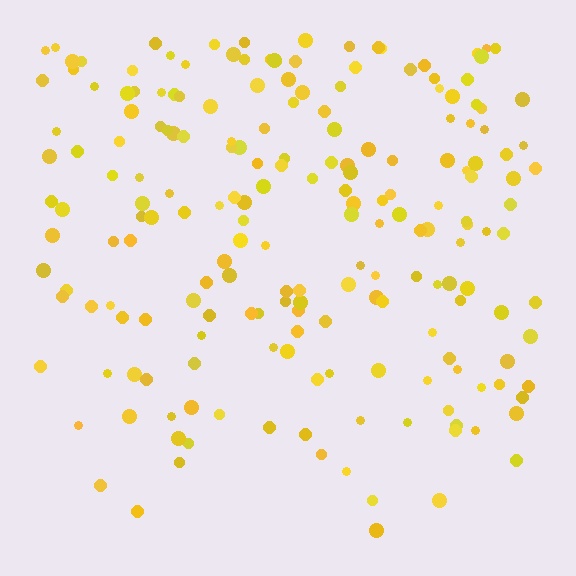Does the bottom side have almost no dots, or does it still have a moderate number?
Still a moderate number, just noticeably fewer than the top.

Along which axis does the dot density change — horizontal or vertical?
Vertical.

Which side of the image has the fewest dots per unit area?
The bottom.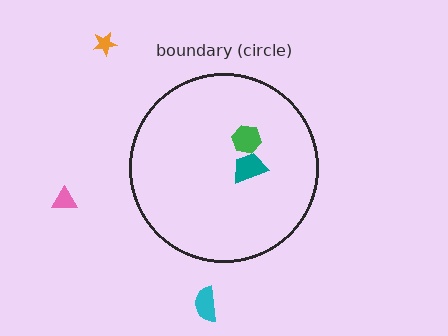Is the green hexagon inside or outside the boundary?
Inside.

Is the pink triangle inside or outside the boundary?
Outside.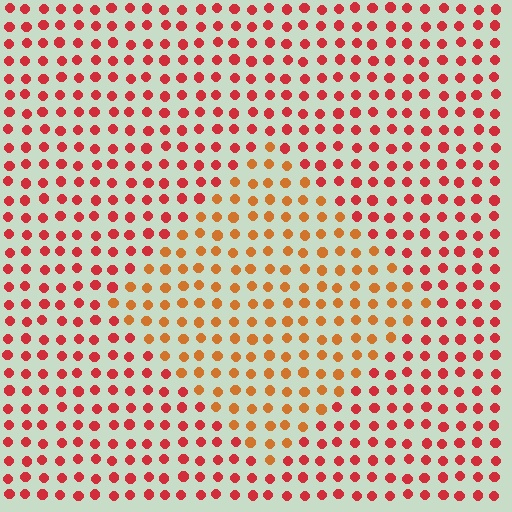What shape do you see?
I see a diamond.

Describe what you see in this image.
The image is filled with small red elements in a uniform arrangement. A diamond-shaped region is visible where the elements are tinted to a slightly different hue, forming a subtle color boundary.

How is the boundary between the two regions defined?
The boundary is defined purely by a slight shift in hue (about 32 degrees). Spacing, size, and orientation are identical on both sides.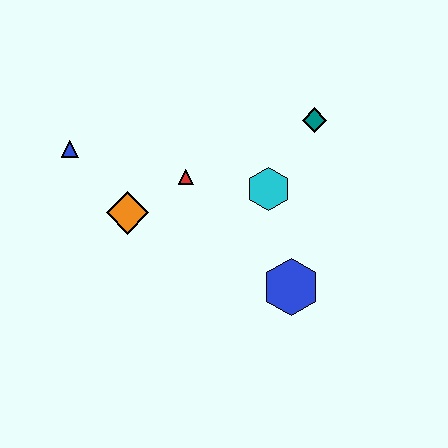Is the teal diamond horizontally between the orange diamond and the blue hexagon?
No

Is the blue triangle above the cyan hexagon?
Yes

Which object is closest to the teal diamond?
The cyan hexagon is closest to the teal diamond.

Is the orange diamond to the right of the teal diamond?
No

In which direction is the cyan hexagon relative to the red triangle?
The cyan hexagon is to the right of the red triangle.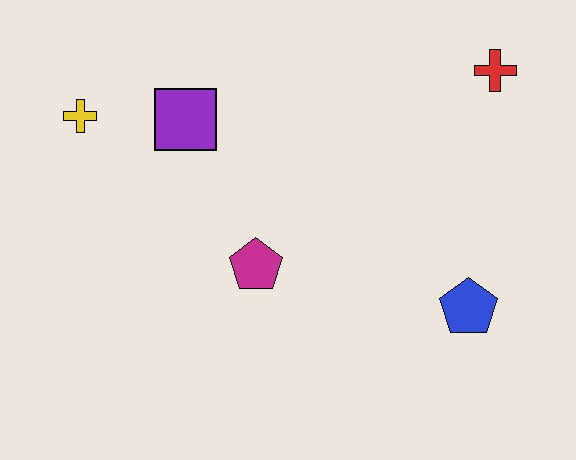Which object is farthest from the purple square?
The blue pentagon is farthest from the purple square.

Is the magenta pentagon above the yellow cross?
No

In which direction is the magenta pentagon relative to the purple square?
The magenta pentagon is below the purple square.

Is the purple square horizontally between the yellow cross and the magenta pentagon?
Yes